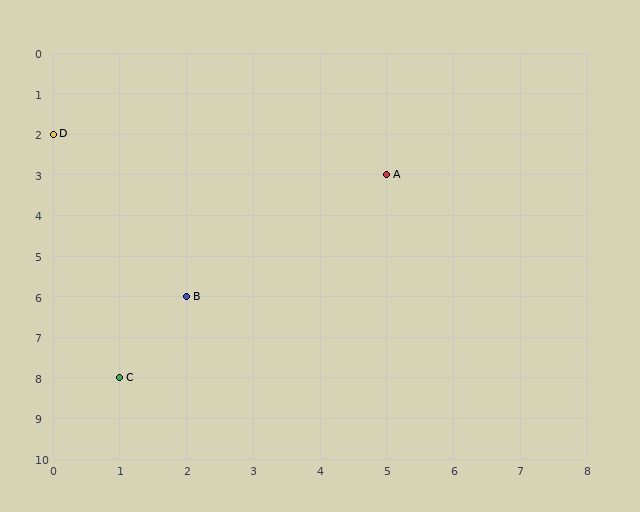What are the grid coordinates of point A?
Point A is at grid coordinates (5, 3).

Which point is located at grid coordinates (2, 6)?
Point B is at (2, 6).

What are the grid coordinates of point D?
Point D is at grid coordinates (0, 2).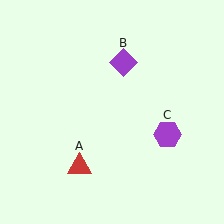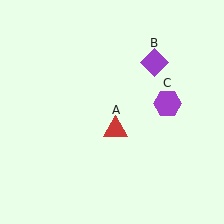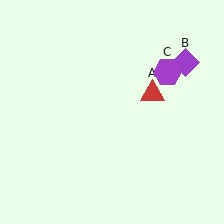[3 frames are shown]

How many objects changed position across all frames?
3 objects changed position: red triangle (object A), purple diamond (object B), purple hexagon (object C).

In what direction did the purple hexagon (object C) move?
The purple hexagon (object C) moved up.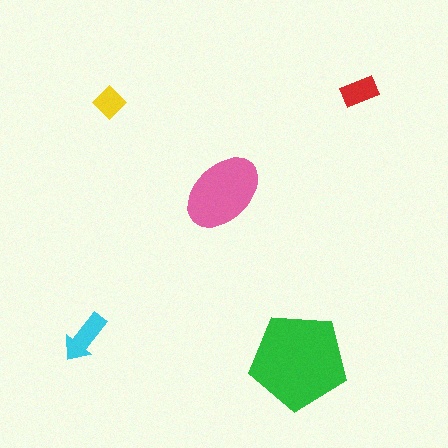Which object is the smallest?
The yellow diamond.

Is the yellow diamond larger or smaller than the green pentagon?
Smaller.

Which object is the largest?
The green pentagon.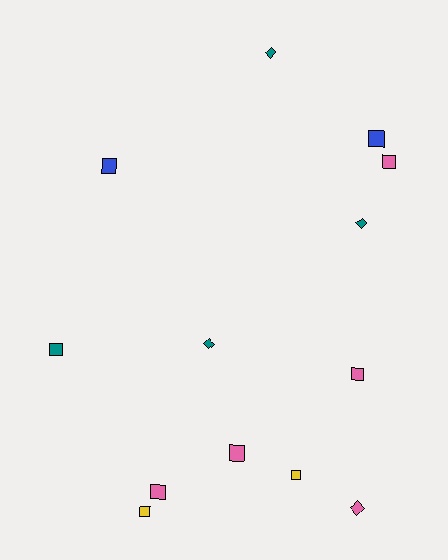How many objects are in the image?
There are 13 objects.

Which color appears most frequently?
Pink, with 5 objects.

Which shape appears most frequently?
Square, with 9 objects.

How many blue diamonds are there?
There are no blue diamonds.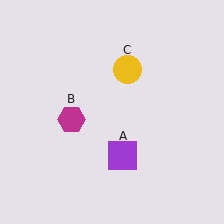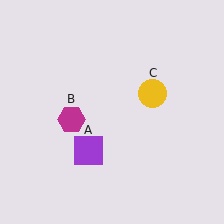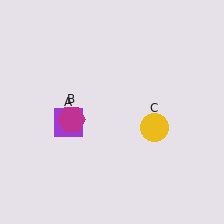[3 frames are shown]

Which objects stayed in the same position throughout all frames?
Magenta hexagon (object B) remained stationary.